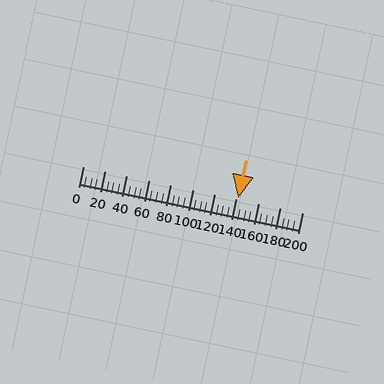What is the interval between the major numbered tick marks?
The major tick marks are spaced 20 units apart.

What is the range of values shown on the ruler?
The ruler shows values from 0 to 200.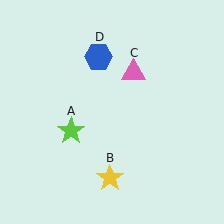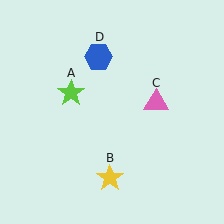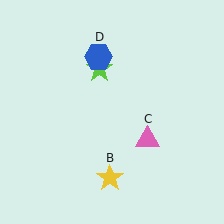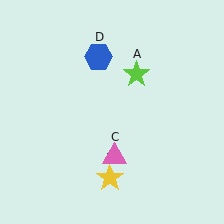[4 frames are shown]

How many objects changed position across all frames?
2 objects changed position: lime star (object A), pink triangle (object C).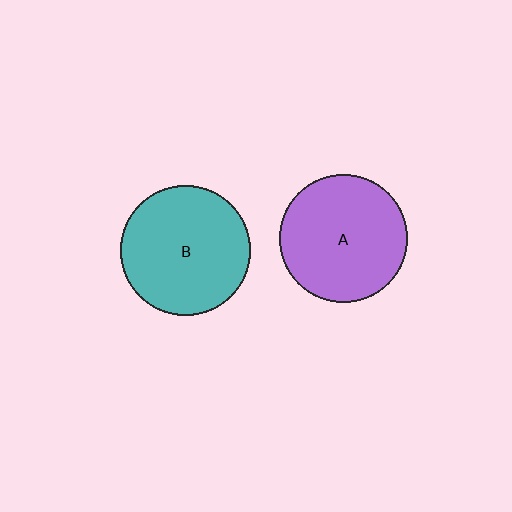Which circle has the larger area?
Circle B (teal).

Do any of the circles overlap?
No, none of the circles overlap.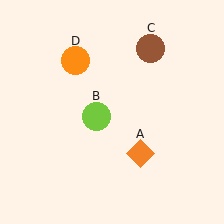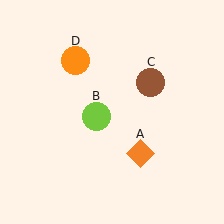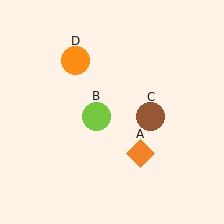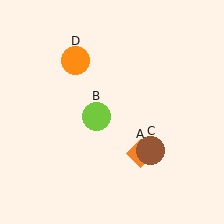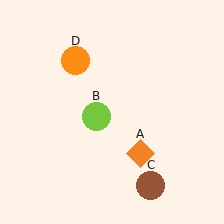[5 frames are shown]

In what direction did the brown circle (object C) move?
The brown circle (object C) moved down.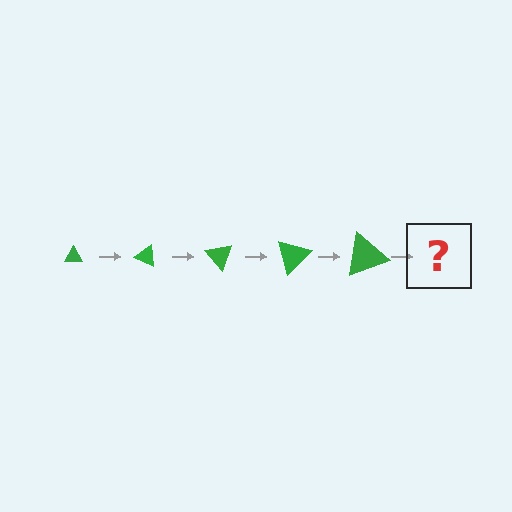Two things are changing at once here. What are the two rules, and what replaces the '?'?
The two rules are that the triangle grows larger each step and it rotates 25 degrees each step. The '?' should be a triangle, larger than the previous one and rotated 125 degrees from the start.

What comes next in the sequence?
The next element should be a triangle, larger than the previous one and rotated 125 degrees from the start.